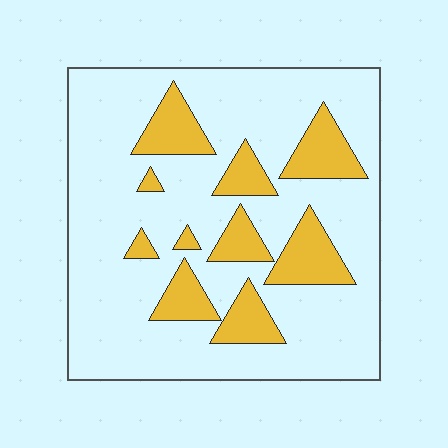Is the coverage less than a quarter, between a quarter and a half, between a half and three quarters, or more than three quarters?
Less than a quarter.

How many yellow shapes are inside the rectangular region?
10.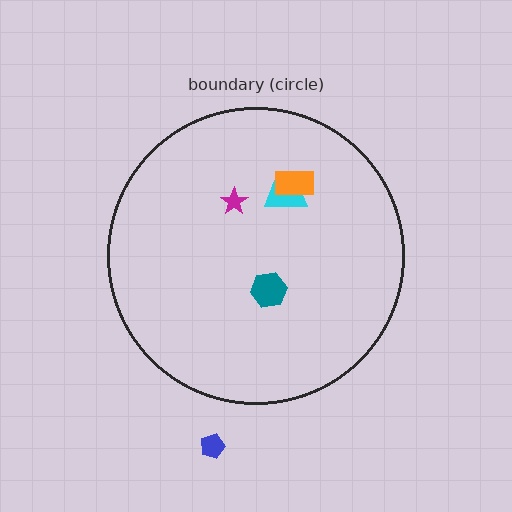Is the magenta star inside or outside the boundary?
Inside.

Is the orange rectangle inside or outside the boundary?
Inside.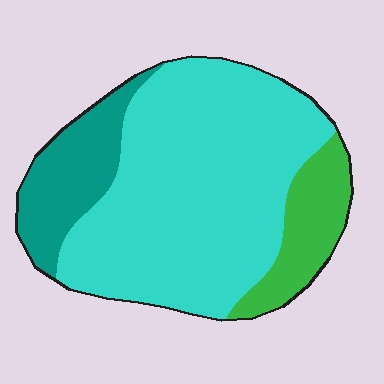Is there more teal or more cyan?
Cyan.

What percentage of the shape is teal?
Teal takes up about one sixth (1/6) of the shape.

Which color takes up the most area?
Cyan, at roughly 70%.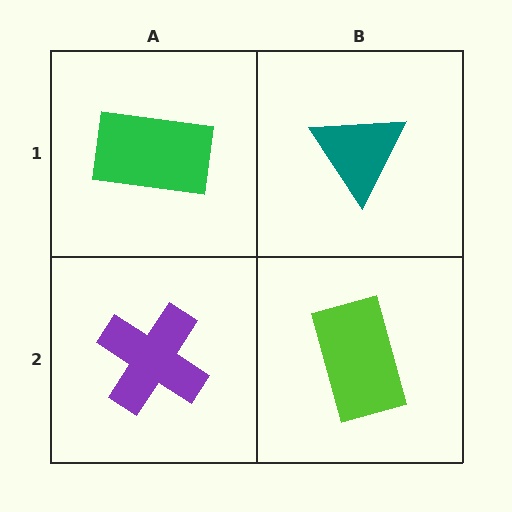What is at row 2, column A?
A purple cross.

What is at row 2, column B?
A lime rectangle.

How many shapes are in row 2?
2 shapes.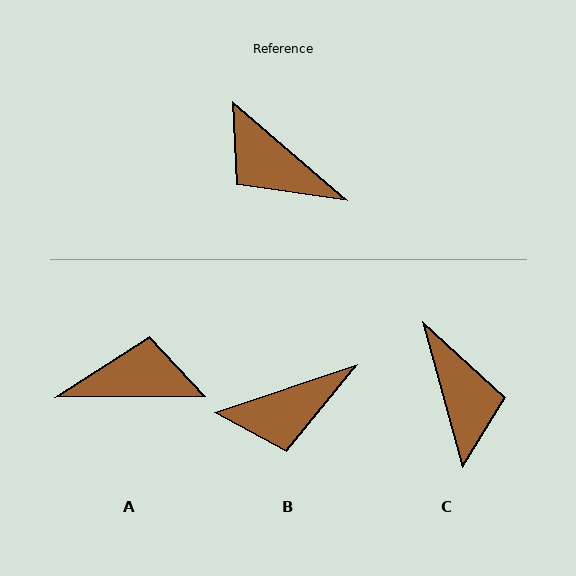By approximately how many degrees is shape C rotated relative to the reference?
Approximately 146 degrees counter-clockwise.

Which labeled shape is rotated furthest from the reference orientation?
C, about 146 degrees away.